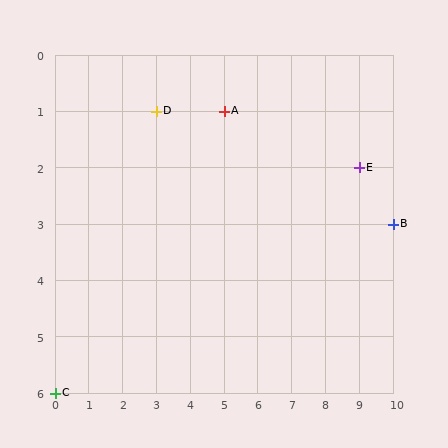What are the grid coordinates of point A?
Point A is at grid coordinates (5, 1).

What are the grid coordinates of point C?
Point C is at grid coordinates (0, 6).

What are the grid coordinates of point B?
Point B is at grid coordinates (10, 3).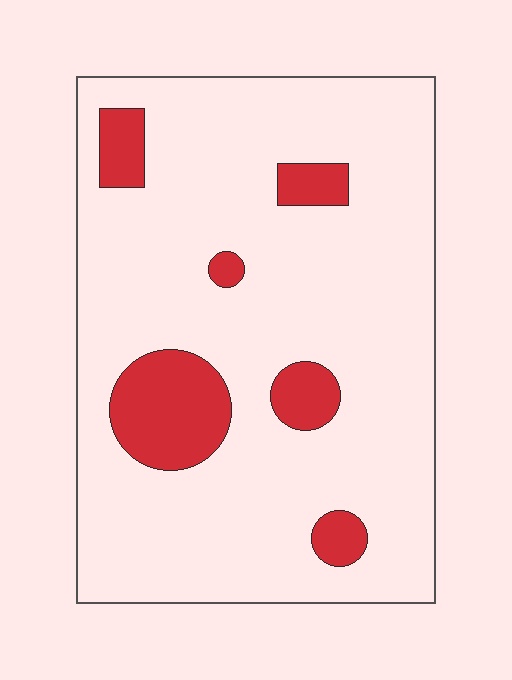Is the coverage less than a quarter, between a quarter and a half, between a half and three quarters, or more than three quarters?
Less than a quarter.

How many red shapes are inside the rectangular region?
6.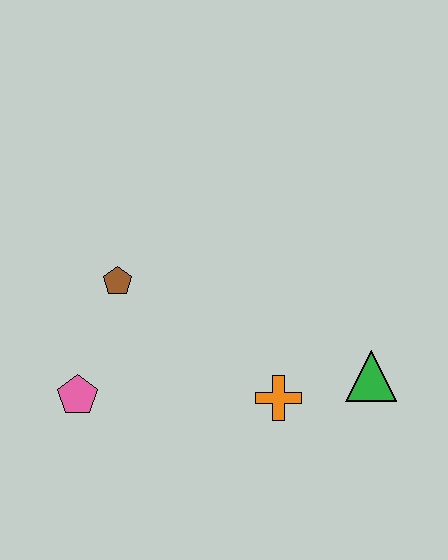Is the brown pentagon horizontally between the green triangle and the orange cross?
No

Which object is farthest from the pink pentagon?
The green triangle is farthest from the pink pentagon.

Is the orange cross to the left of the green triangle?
Yes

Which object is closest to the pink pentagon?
The brown pentagon is closest to the pink pentagon.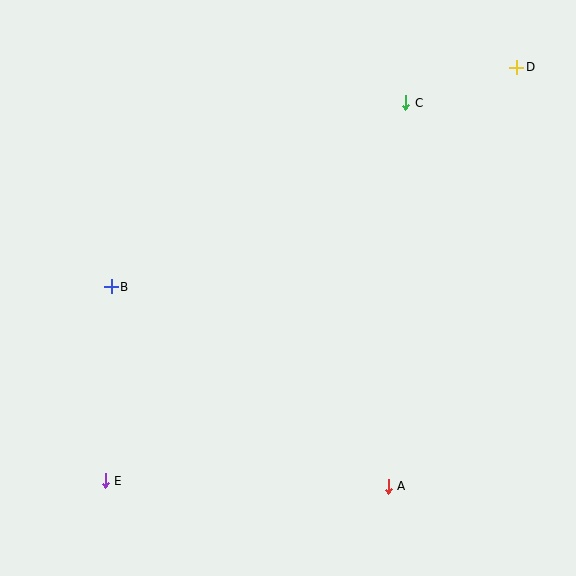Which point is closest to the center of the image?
Point B at (111, 287) is closest to the center.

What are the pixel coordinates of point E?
Point E is at (105, 481).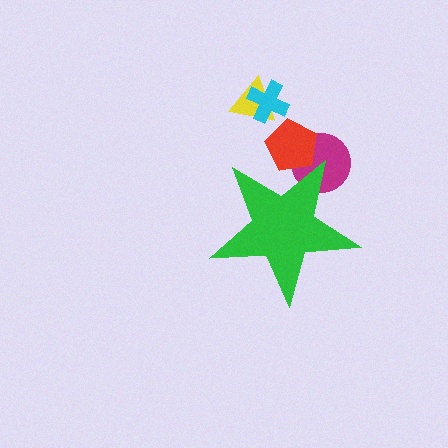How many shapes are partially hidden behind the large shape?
2 shapes are partially hidden.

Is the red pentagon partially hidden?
Yes, the red pentagon is partially hidden behind the green star.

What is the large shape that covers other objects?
A green star.